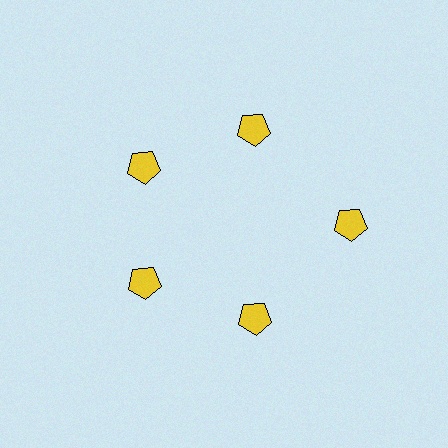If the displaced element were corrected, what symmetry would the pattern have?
It would have 5-fold rotational symmetry — the pattern would map onto itself every 72 degrees.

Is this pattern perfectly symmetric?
No. The 5 yellow pentagons are arranged in a ring, but one element near the 3 o'clock position is pushed outward from the center, breaking the 5-fold rotational symmetry.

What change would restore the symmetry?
The symmetry would be restored by moving it inward, back onto the ring so that all 5 pentagons sit at equal angles and equal distance from the center.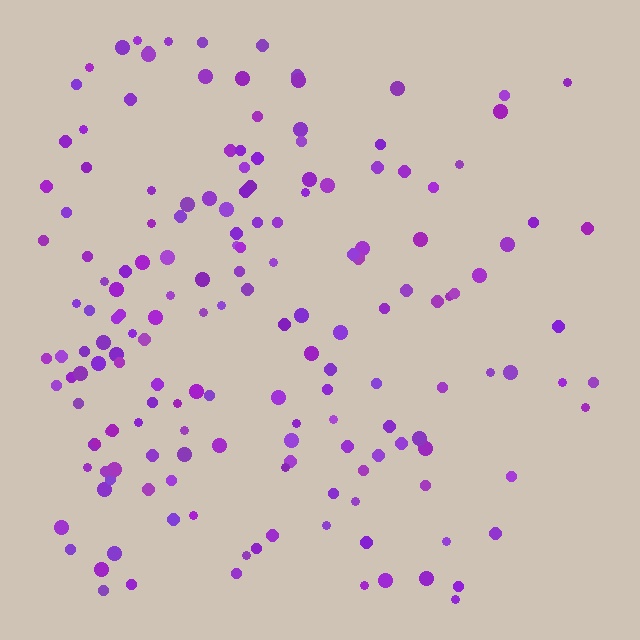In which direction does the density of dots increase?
From right to left, with the left side densest.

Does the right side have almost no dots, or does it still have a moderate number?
Still a moderate number, just noticeably fewer than the left.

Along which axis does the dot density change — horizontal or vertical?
Horizontal.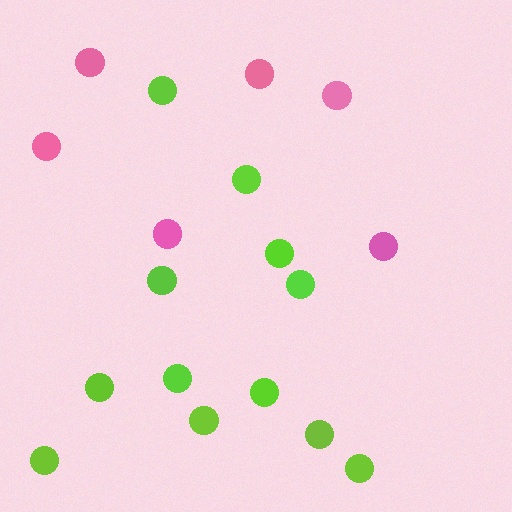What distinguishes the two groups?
There are 2 groups: one group of pink circles (6) and one group of lime circles (12).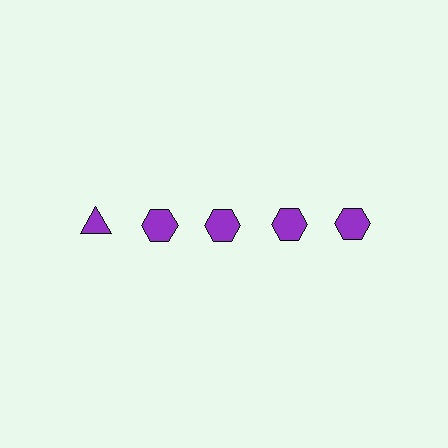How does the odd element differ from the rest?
It has a different shape: triangle instead of hexagon.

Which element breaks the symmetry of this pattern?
The purple triangle in the top row, leftmost column breaks the symmetry. All other shapes are purple hexagons.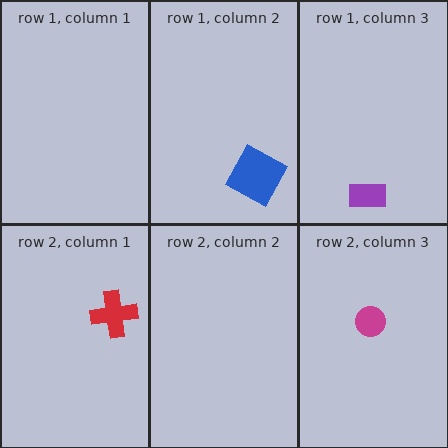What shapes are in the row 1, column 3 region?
The purple rectangle.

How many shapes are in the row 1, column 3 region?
1.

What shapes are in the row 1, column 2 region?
The blue square.